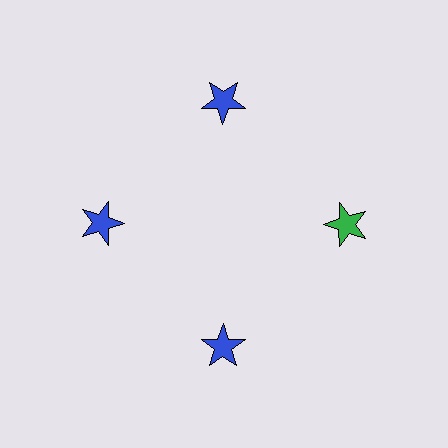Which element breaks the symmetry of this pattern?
The green star at roughly the 3 o'clock position breaks the symmetry. All other shapes are blue stars.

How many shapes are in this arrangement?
There are 4 shapes arranged in a ring pattern.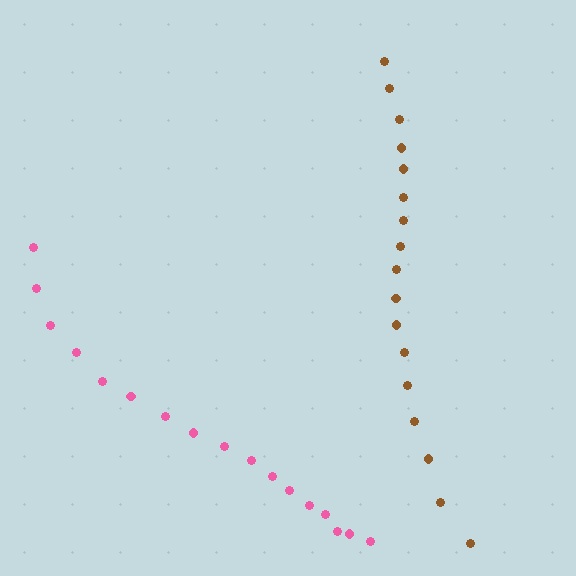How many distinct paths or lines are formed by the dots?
There are 2 distinct paths.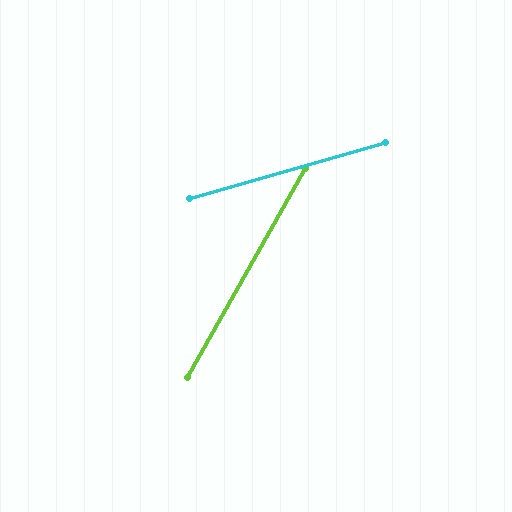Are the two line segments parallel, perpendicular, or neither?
Neither parallel nor perpendicular — they differ by about 45°.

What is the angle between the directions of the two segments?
Approximately 45 degrees.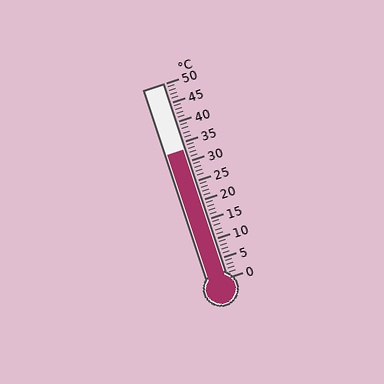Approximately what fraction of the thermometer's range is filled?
The thermometer is filled to approximately 65% of its range.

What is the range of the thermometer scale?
The thermometer scale ranges from 0°C to 50°C.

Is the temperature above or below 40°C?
The temperature is below 40°C.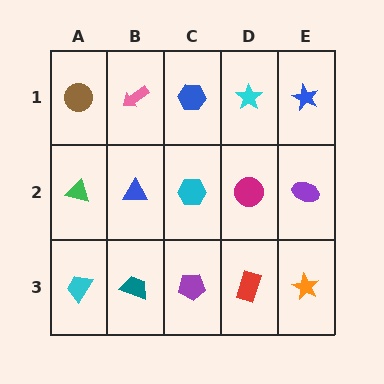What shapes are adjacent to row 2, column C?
A blue hexagon (row 1, column C), a purple pentagon (row 3, column C), a blue triangle (row 2, column B), a magenta circle (row 2, column D).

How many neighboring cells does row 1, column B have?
3.